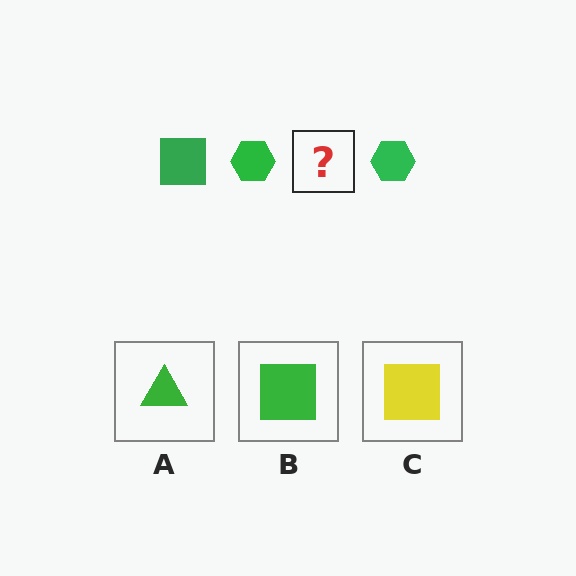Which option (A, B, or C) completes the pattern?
B.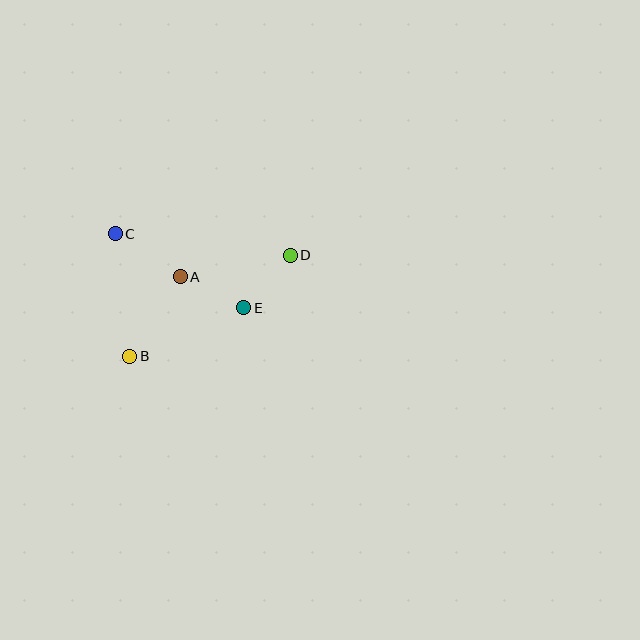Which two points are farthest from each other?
Points B and D are farthest from each other.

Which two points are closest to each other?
Points D and E are closest to each other.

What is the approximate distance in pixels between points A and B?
The distance between A and B is approximately 94 pixels.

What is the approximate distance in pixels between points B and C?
The distance between B and C is approximately 124 pixels.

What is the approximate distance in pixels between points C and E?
The distance between C and E is approximately 148 pixels.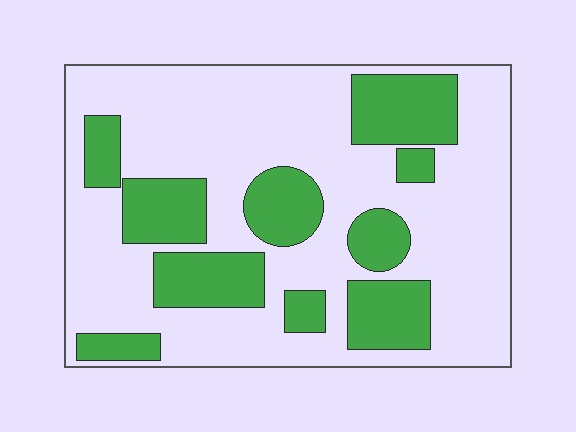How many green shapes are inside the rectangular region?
10.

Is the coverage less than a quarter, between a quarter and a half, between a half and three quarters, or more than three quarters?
Between a quarter and a half.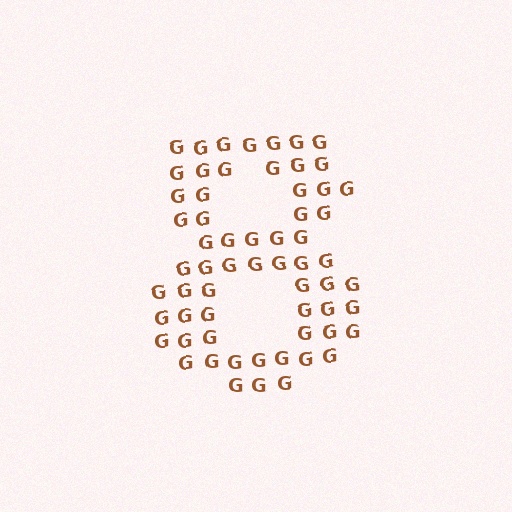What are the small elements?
The small elements are letter G's.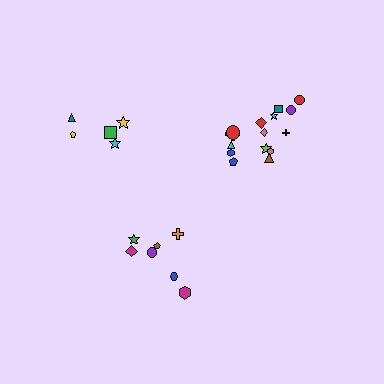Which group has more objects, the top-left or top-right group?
The top-right group.